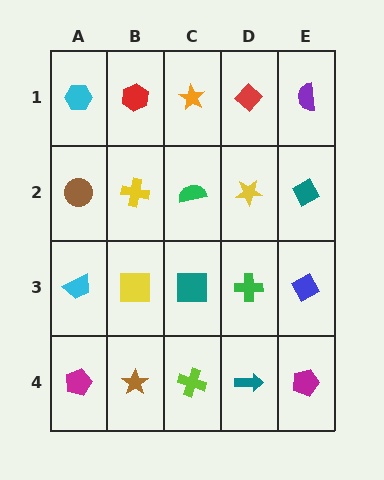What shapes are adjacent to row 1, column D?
A yellow star (row 2, column D), an orange star (row 1, column C), a purple semicircle (row 1, column E).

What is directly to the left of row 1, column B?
A cyan hexagon.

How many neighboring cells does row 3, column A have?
3.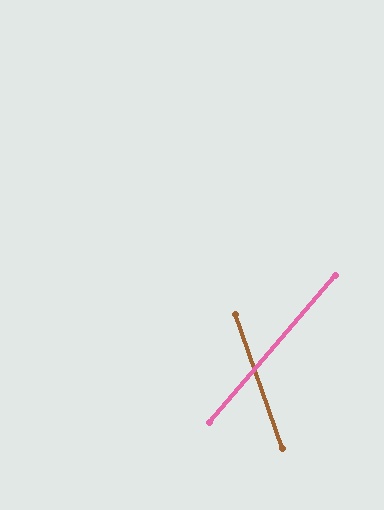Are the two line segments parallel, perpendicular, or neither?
Neither parallel nor perpendicular — they differ by about 60°.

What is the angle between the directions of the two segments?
Approximately 60 degrees.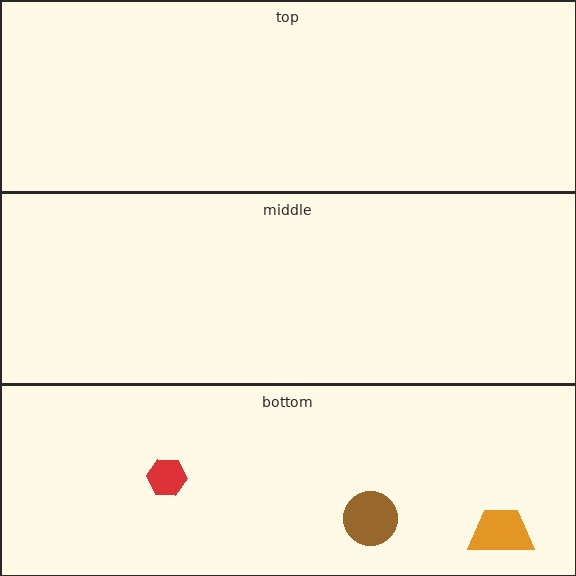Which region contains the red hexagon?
The bottom region.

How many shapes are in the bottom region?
3.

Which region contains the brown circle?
The bottom region.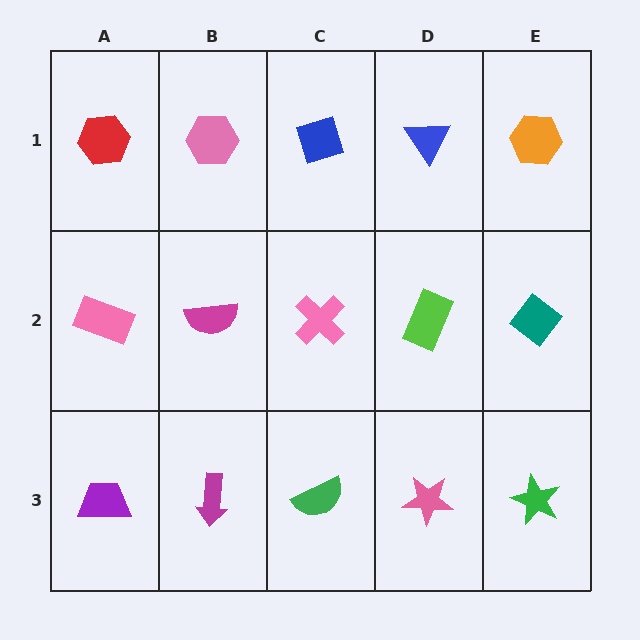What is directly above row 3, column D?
A lime rectangle.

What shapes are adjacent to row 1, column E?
A teal diamond (row 2, column E), a blue triangle (row 1, column D).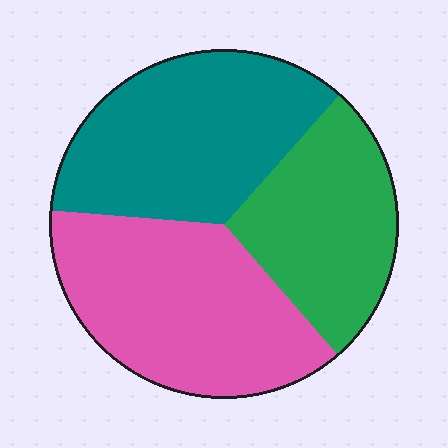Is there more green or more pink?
Pink.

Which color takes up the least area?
Green, at roughly 25%.